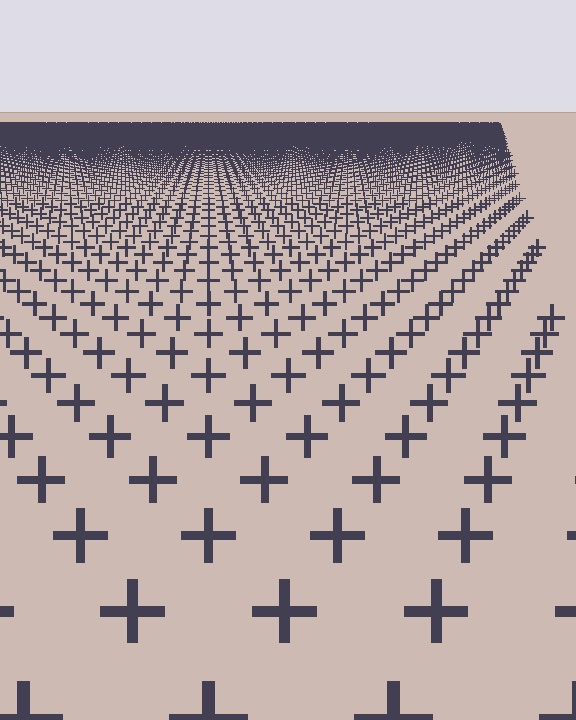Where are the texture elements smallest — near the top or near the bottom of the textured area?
Near the top.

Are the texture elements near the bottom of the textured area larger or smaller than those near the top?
Larger. Near the bottom, elements are closer to the viewer and appear at a bigger on-screen size.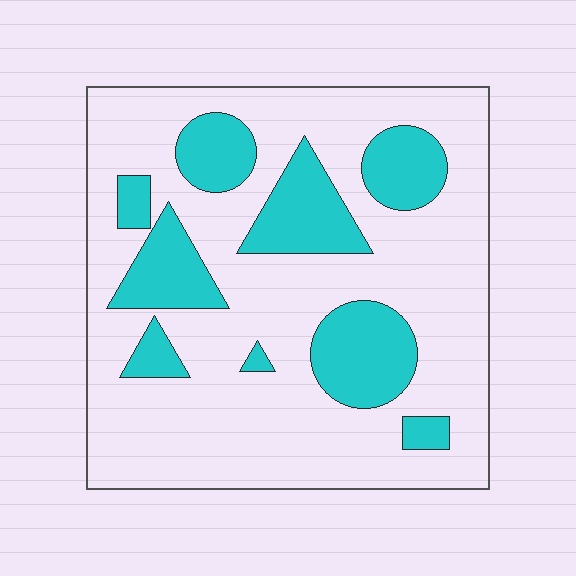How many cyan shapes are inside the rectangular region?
9.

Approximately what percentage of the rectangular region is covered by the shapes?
Approximately 25%.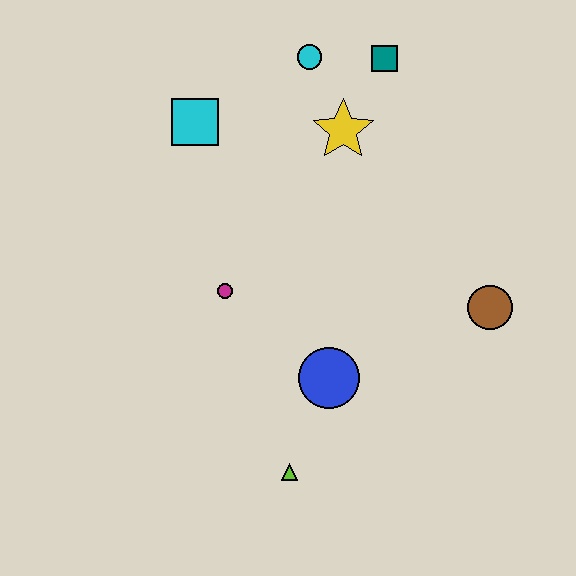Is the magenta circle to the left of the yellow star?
Yes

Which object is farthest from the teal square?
The lime triangle is farthest from the teal square.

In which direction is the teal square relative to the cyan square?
The teal square is to the right of the cyan square.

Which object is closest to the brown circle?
The blue circle is closest to the brown circle.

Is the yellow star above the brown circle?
Yes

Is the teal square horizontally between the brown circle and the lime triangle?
Yes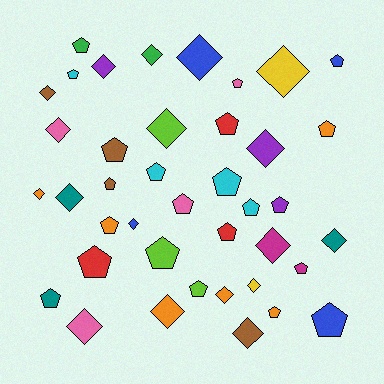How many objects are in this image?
There are 40 objects.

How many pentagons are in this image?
There are 22 pentagons.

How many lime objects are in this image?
There are 3 lime objects.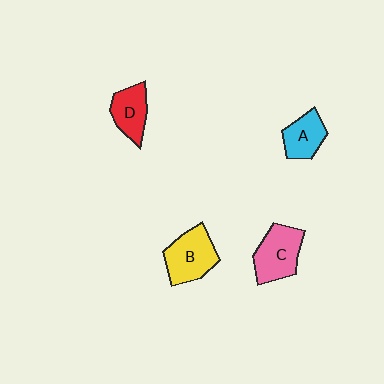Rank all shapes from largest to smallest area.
From largest to smallest: B (yellow), C (pink), D (red), A (cyan).